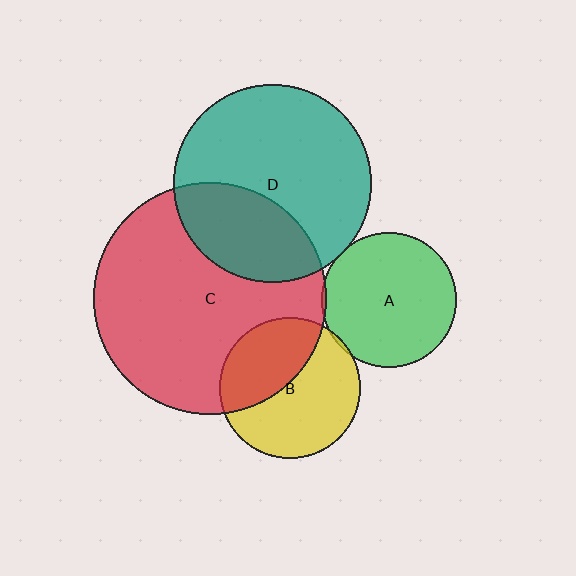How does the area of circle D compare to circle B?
Approximately 2.0 times.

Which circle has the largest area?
Circle C (red).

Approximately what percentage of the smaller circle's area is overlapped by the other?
Approximately 5%.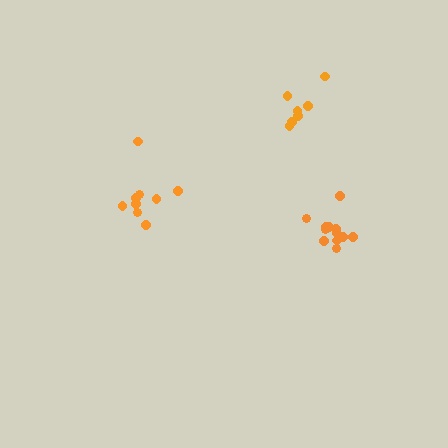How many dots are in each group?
Group 1: 9 dots, Group 2: 7 dots, Group 3: 12 dots (28 total).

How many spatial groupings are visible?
There are 3 spatial groupings.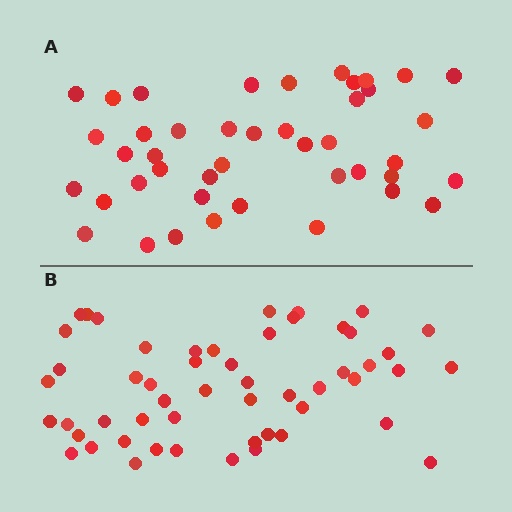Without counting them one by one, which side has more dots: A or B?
Region B (the bottom region) has more dots.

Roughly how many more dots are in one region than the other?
Region B has roughly 10 or so more dots than region A.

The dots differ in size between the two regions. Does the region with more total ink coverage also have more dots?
No. Region A has more total ink coverage because its dots are larger, but region B actually contains more individual dots. Total area can be misleading — the number of items is what matters here.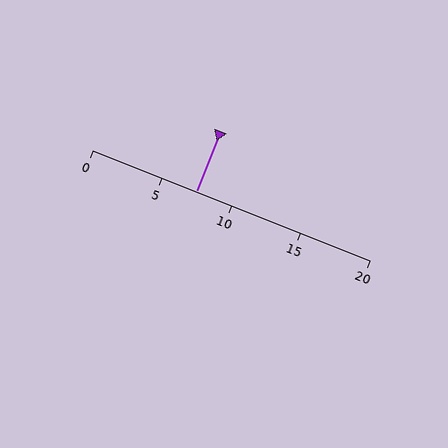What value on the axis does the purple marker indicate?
The marker indicates approximately 7.5.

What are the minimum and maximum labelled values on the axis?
The axis runs from 0 to 20.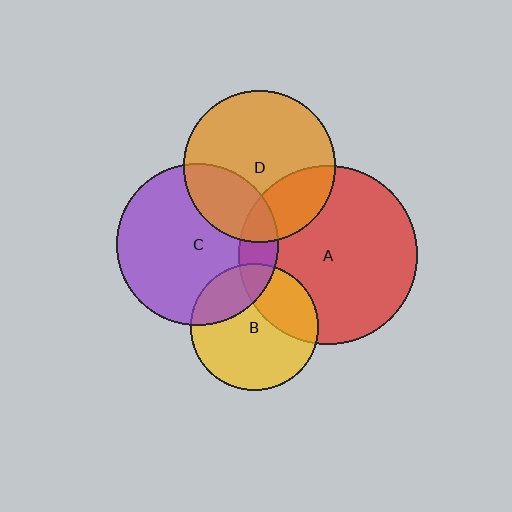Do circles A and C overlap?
Yes.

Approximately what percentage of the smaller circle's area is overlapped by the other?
Approximately 15%.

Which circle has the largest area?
Circle A (red).